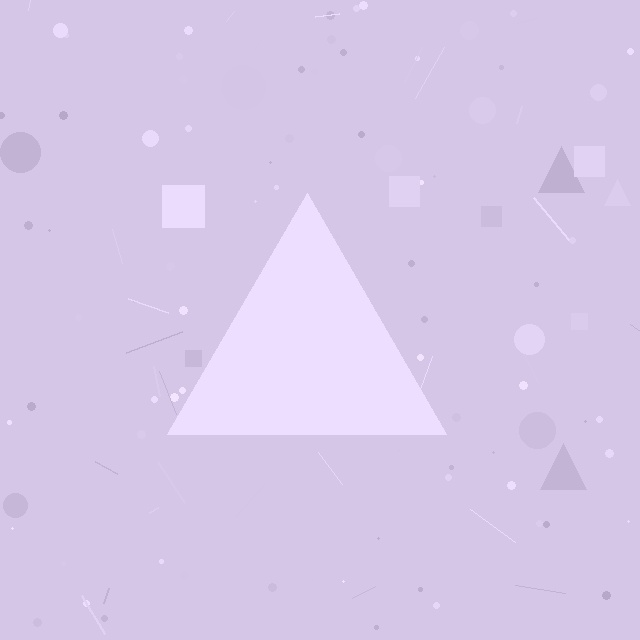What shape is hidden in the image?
A triangle is hidden in the image.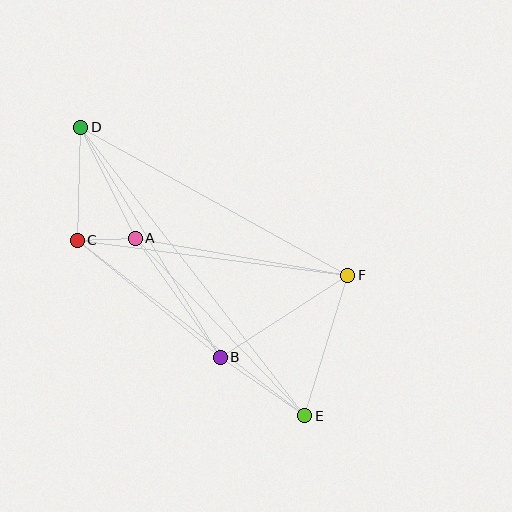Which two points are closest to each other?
Points A and C are closest to each other.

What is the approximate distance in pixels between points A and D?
The distance between A and D is approximately 124 pixels.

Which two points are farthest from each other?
Points D and E are farthest from each other.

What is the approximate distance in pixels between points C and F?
The distance between C and F is approximately 272 pixels.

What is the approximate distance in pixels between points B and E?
The distance between B and E is approximately 102 pixels.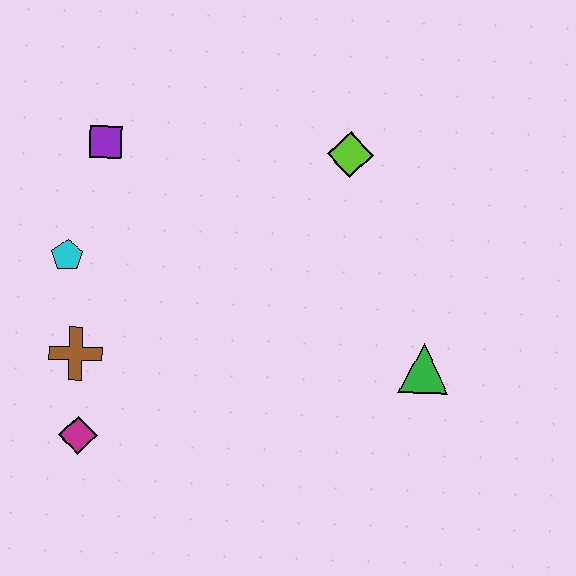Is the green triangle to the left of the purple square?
No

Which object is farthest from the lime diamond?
The magenta diamond is farthest from the lime diamond.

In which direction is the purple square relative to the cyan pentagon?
The purple square is above the cyan pentagon.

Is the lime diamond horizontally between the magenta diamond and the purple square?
No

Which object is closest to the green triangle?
The lime diamond is closest to the green triangle.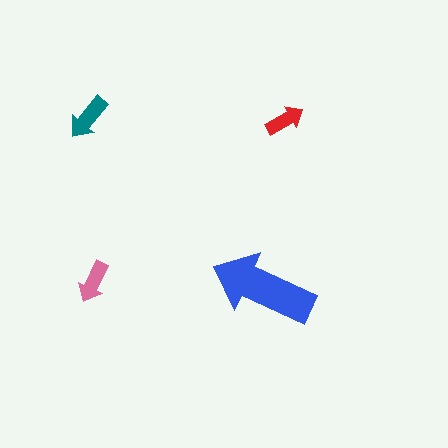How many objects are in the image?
There are 4 objects in the image.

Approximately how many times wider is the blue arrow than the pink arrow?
About 2.5 times wider.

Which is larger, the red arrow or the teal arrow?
The teal one.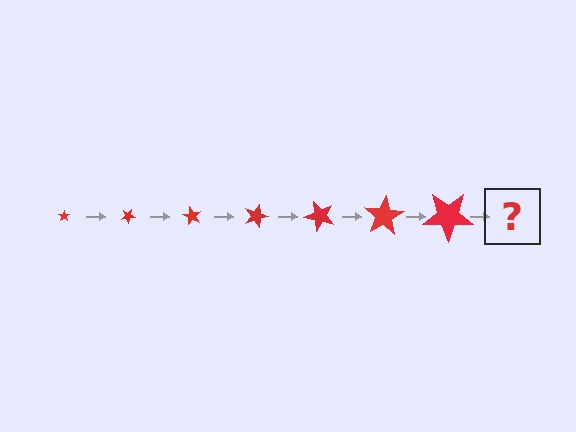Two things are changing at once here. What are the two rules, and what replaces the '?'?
The two rules are that the star grows larger each step and it rotates 30 degrees each step. The '?' should be a star, larger than the previous one and rotated 210 degrees from the start.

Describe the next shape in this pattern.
It should be a star, larger than the previous one and rotated 210 degrees from the start.